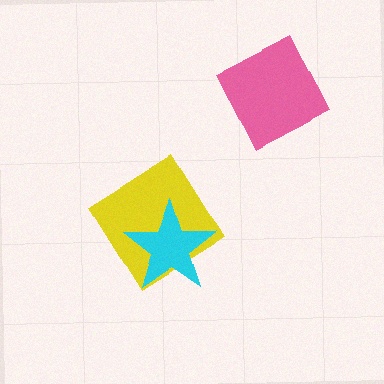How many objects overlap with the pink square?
0 objects overlap with the pink square.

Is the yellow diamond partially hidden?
Yes, it is partially covered by another shape.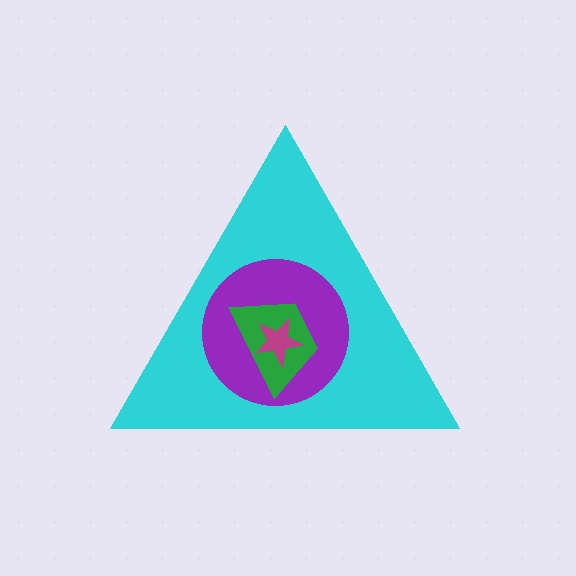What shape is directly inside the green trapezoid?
The magenta star.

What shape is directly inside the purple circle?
The green trapezoid.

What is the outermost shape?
The cyan triangle.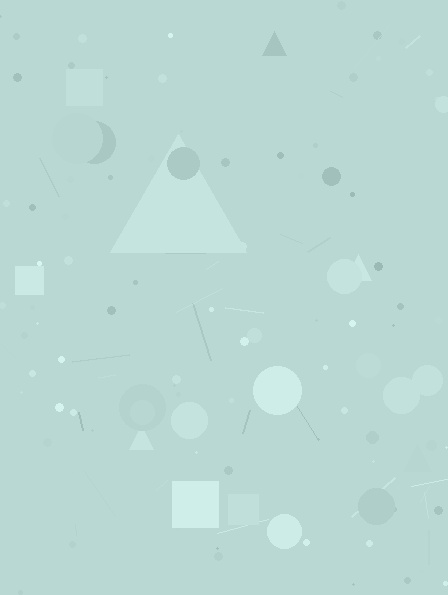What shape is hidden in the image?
A triangle is hidden in the image.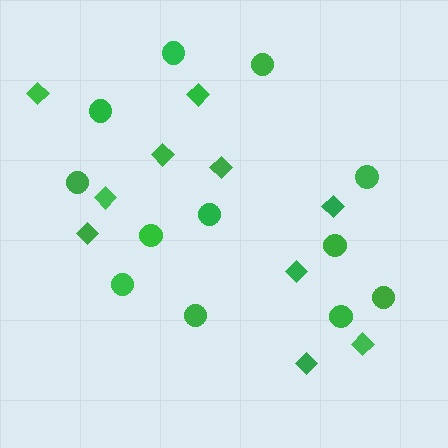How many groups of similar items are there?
There are 2 groups: one group of circles (12) and one group of diamonds (10).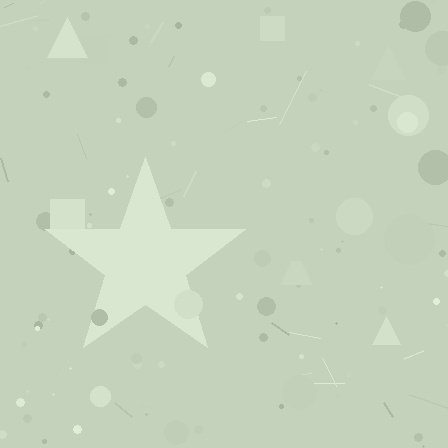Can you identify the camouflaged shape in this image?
The camouflaged shape is a star.